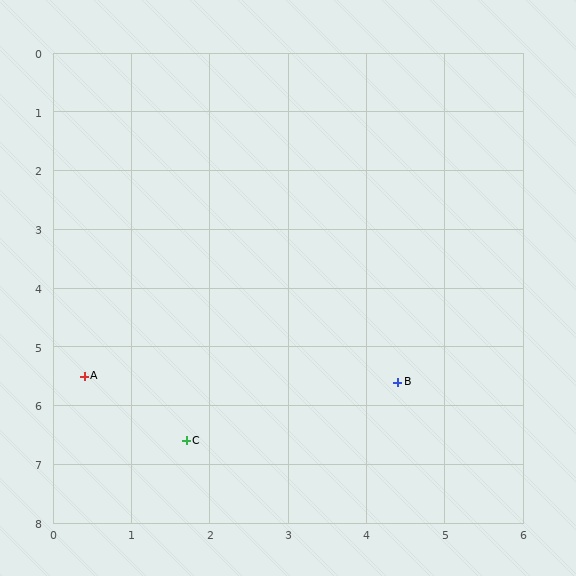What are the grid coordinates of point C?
Point C is at approximately (1.7, 6.6).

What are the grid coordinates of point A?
Point A is at approximately (0.4, 5.5).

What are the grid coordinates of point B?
Point B is at approximately (4.4, 5.6).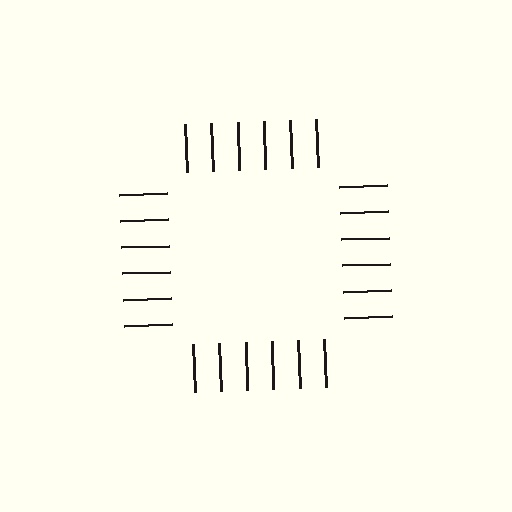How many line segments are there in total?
24 — 6 along each of the 4 edges.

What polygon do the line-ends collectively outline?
An illusory square — the line segments terminate on its edges but no continuous stroke is drawn.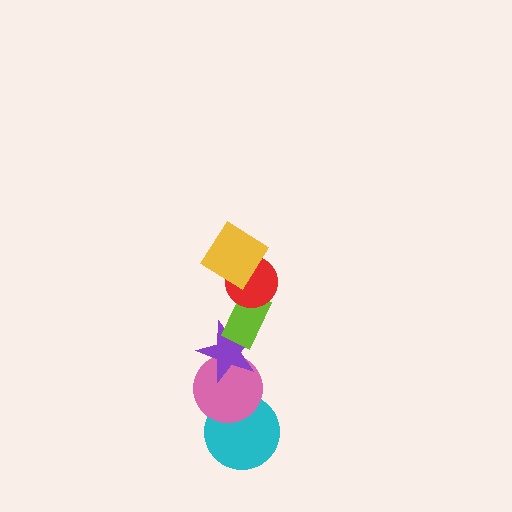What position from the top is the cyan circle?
The cyan circle is 6th from the top.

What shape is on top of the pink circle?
The purple star is on top of the pink circle.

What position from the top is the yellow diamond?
The yellow diamond is 1st from the top.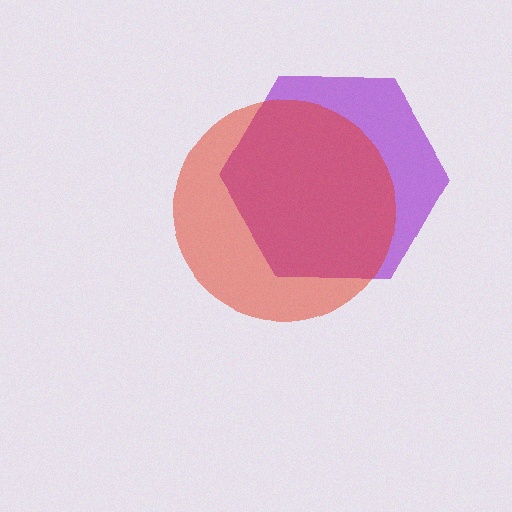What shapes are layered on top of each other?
The layered shapes are: a purple hexagon, a red circle.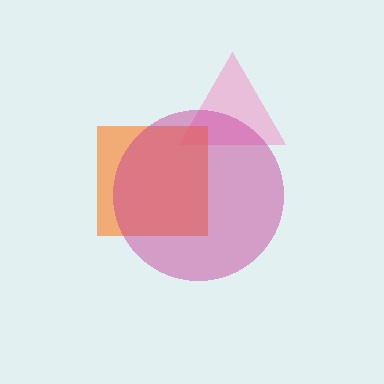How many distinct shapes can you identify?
There are 3 distinct shapes: a pink triangle, an orange square, a magenta circle.